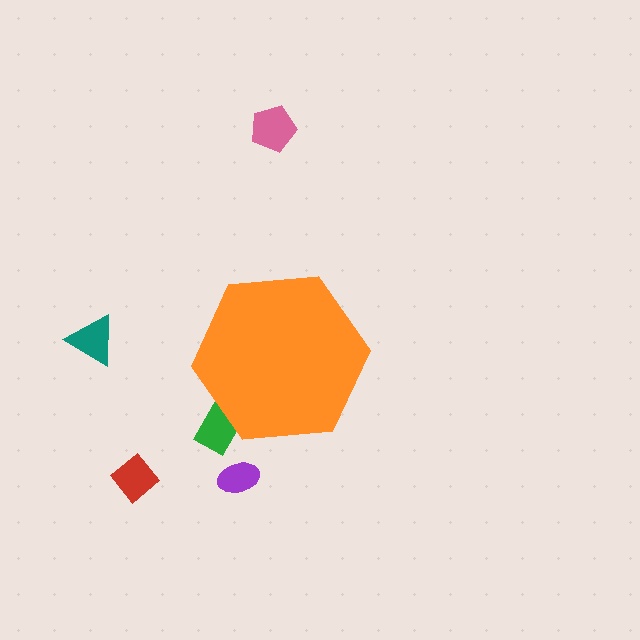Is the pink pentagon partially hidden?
No, the pink pentagon is fully visible.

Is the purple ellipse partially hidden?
No, the purple ellipse is fully visible.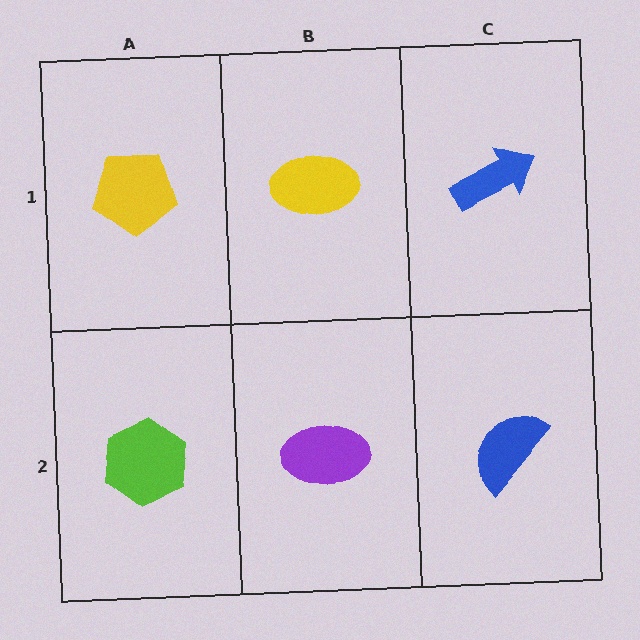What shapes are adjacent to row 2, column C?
A blue arrow (row 1, column C), a purple ellipse (row 2, column B).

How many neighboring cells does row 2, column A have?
2.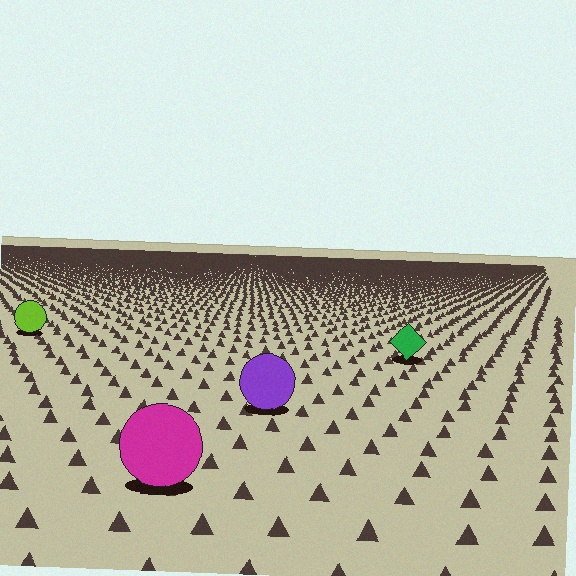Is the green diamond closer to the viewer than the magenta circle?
No. The magenta circle is closer — you can tell from the texture gradient: the ground texture is coarser near it.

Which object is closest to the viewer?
The magenta circle is closest. The texture marks near it are larger and more spread out.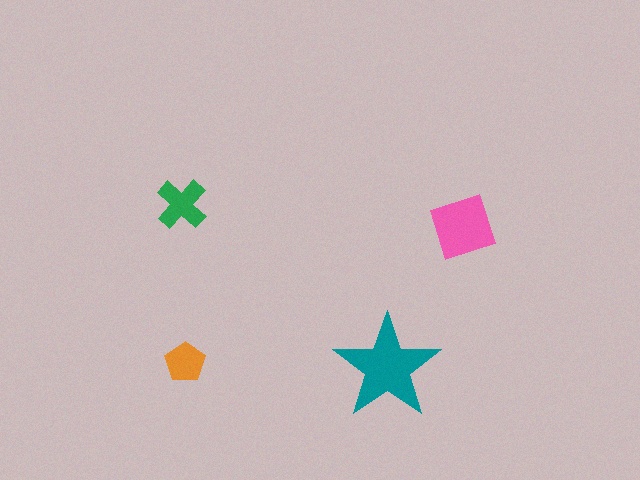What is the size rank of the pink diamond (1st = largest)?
2nd.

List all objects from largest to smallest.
The teal star, the pink diamond, the green cross, the orange pentagon.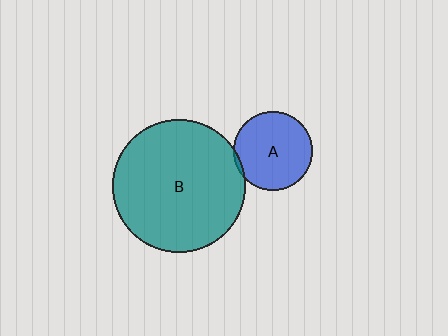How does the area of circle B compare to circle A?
Approximately 2.8 times.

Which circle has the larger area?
Circle B (teal).